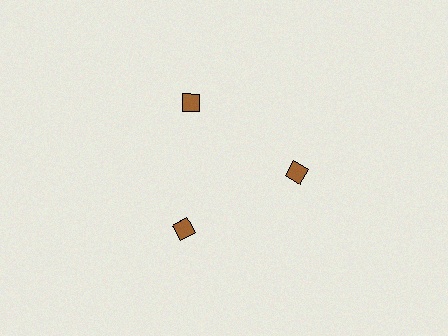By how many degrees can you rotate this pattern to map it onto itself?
The pattern maps onto itself every 120 degrees of rotation.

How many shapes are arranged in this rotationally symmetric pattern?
There are 3 shapes, arranged in 3 groups of 1.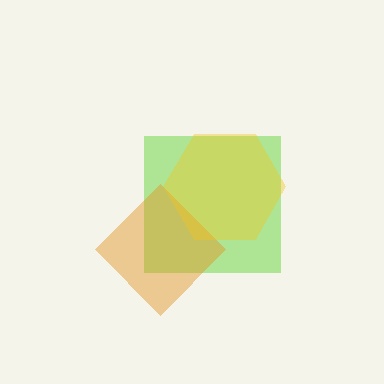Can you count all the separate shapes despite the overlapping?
Yes, there are 3 separate shapes.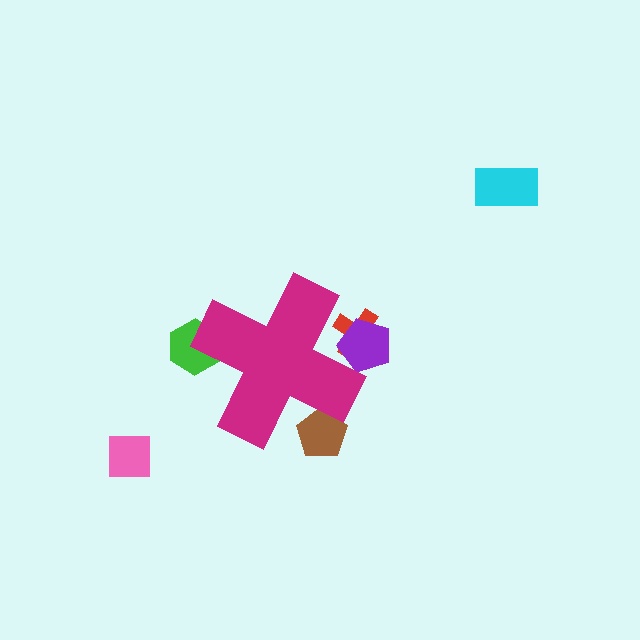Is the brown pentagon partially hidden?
Yes, the brown pentagon is partially hidden behind the magenta cross.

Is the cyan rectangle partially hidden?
No, the cyan rectangle is fully visible.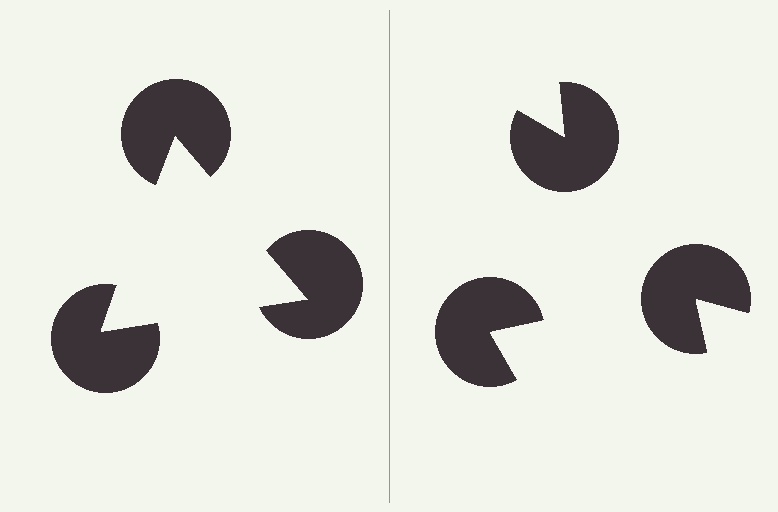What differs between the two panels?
The pac-man discs are positioned identically on both sides; only the wedge orientations differ. On the left they align to a triangle; on the right they are misaligned.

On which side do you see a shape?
An illusory triangle appears on the left side. On the right side the wedge cuts are rotated, so no coherent shape forms.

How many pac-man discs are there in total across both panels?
6 — 3 on each side.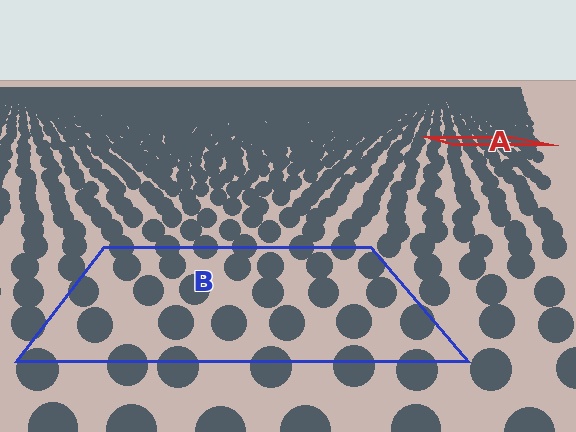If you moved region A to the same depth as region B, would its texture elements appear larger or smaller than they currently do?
They would appear larger. At a closer depth, the same texture elements are projected at a bigger on-screen size.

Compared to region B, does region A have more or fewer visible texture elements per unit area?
Region A has more texture elements per unit area — they are packed more densely because it is farther away.